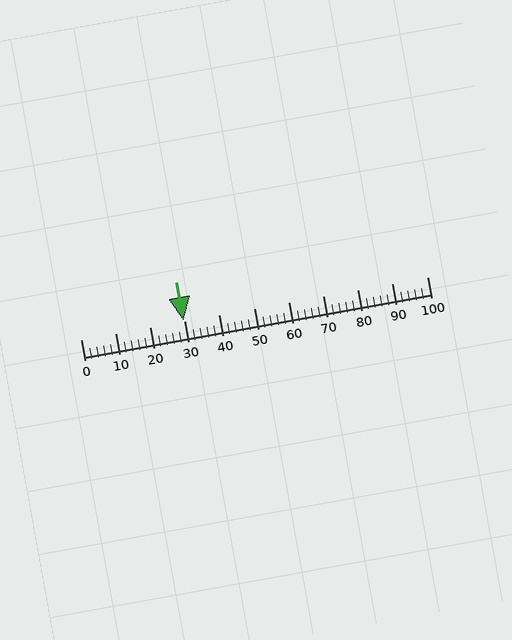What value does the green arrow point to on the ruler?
The green arrow points to approximately 30.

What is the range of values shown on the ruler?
The ruler shows values from 0 to 100.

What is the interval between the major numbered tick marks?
The major tick marks are spaced 10 units apart.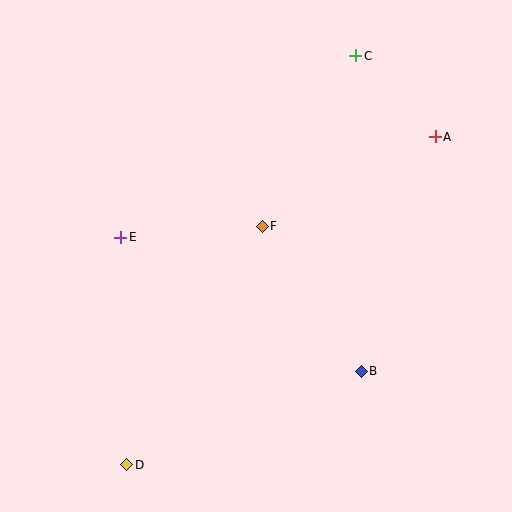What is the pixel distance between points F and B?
The distance between F and B is 176 pixels.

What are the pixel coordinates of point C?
Point C is at (356, 56).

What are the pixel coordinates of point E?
Point E is at (120, 237).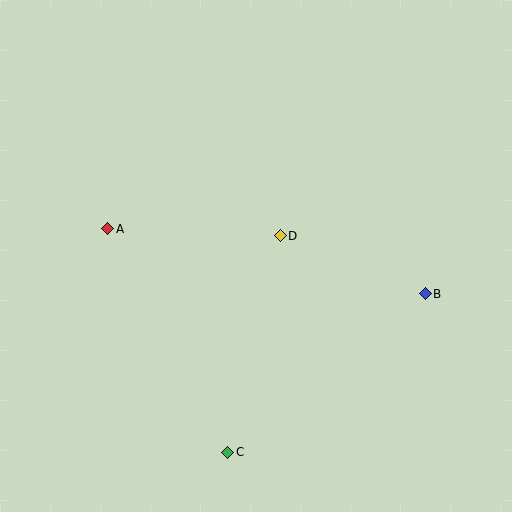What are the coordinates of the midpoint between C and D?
The midpoint between C and D is at (254, 344).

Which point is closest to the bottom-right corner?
Point B is closest to the bottom-right corner.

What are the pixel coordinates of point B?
Point B is at (425, 294).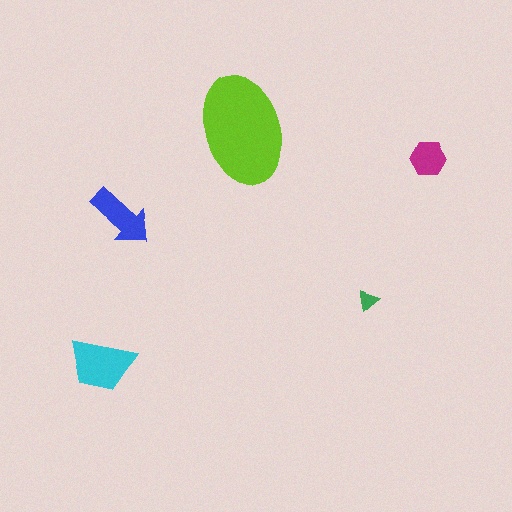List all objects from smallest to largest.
The green triangle, the magenta hexagon, the blue arrow, the cyan trapezoid, the lime ellipse.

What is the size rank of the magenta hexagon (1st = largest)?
4th.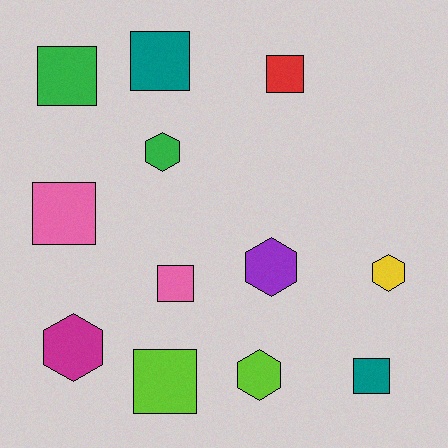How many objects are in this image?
There are 12 objects.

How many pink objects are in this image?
There are 2 pink objects.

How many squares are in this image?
There are 7 squares.